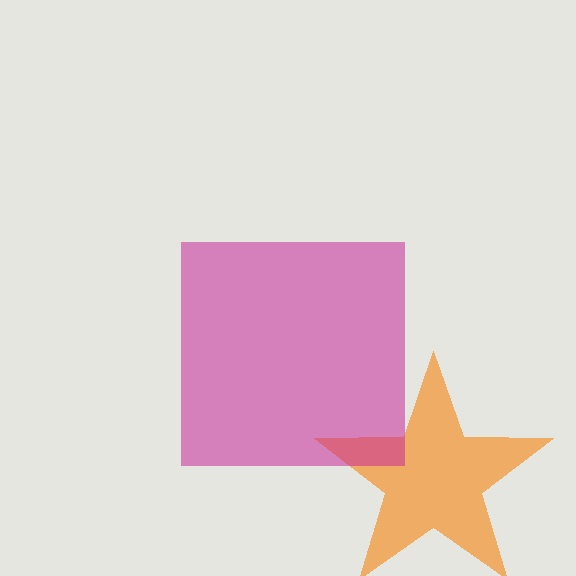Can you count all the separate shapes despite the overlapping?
Yes, there are 2 separate shapes.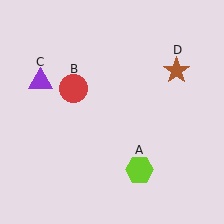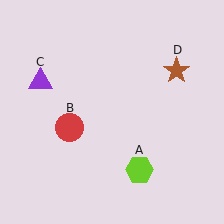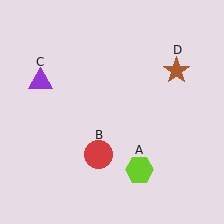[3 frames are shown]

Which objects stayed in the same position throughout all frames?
Lime hexagon (object A) and purple triangle (object C) and brown star (object D) remained stationary.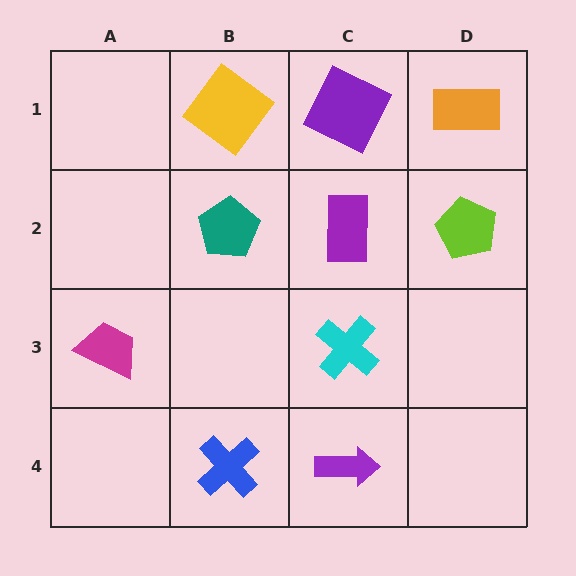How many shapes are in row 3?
2 shapes.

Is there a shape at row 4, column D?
No, that cell is empty.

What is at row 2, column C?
A purple rectangle.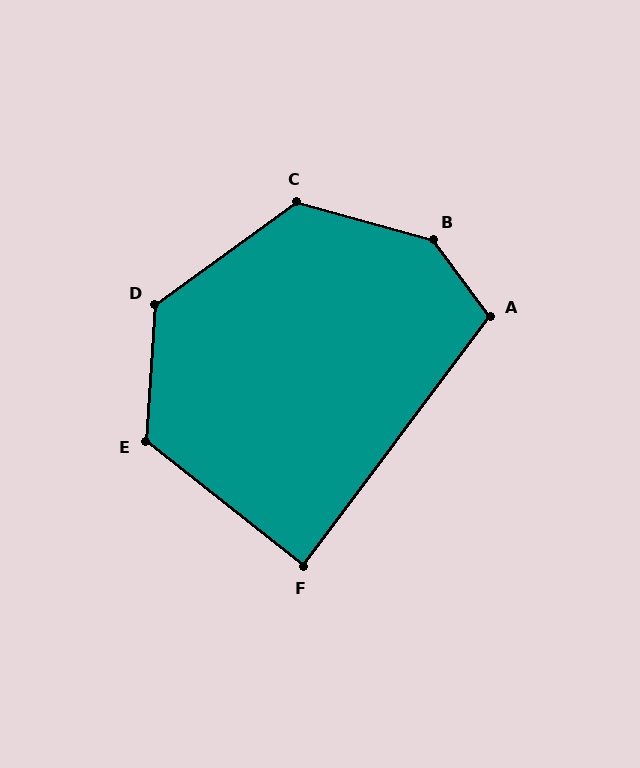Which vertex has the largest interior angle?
B, at approximately 142 degrees.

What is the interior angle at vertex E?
Approximately 125 degrees (obtuse).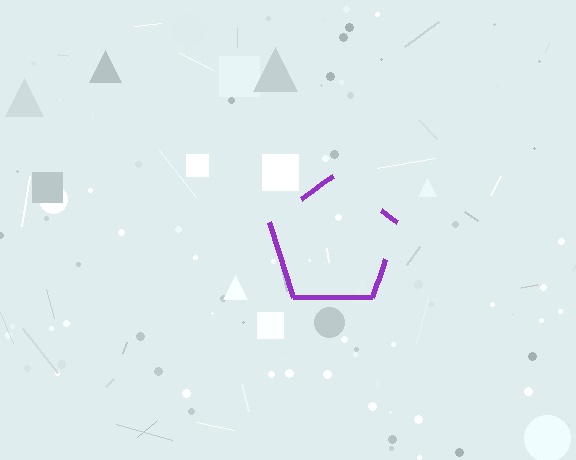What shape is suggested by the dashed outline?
The dashed outline suggests a pentagon.